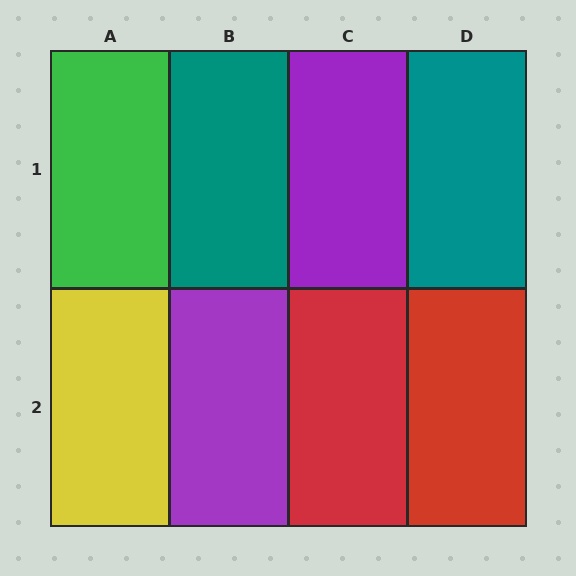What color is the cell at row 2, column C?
Red.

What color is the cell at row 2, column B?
Purple.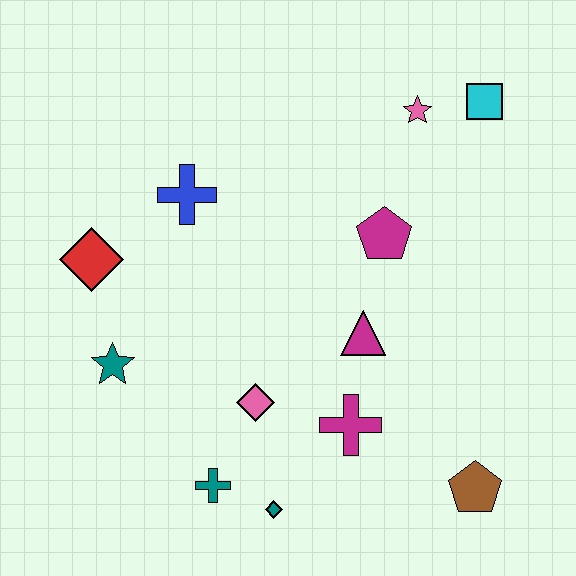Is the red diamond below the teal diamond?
No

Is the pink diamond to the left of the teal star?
No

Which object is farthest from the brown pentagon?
The red diamond is farthest from the brown pentagon.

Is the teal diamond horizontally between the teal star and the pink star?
Yes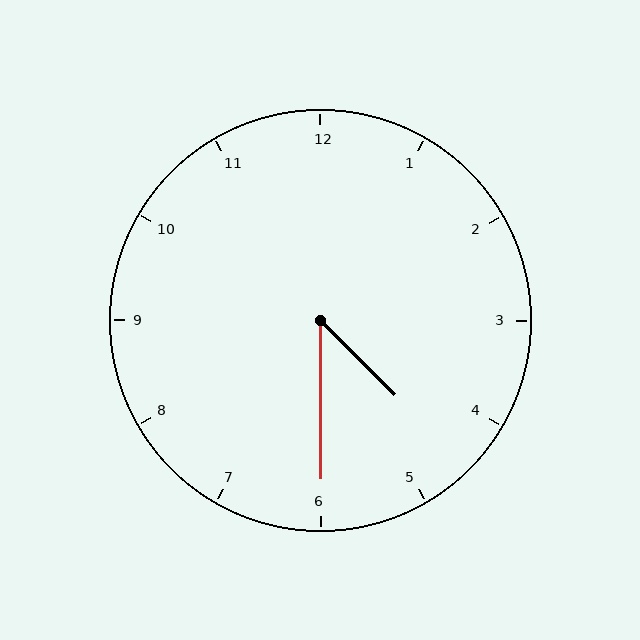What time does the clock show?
4:30.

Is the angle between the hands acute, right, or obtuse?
It is acute.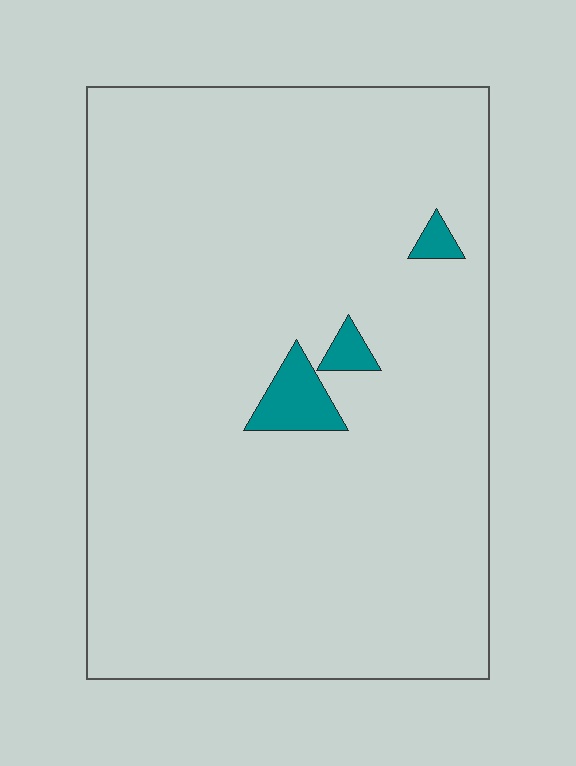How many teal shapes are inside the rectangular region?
3.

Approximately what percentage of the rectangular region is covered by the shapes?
Approximately 5%.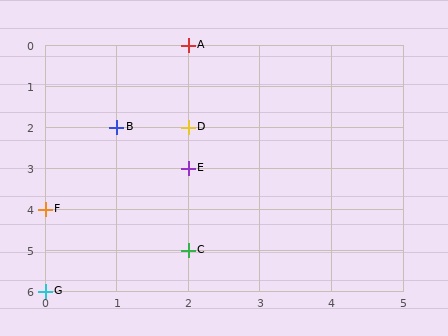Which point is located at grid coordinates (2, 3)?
Point E is at (2, 3).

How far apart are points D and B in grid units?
Points D and B are 1 column apart.